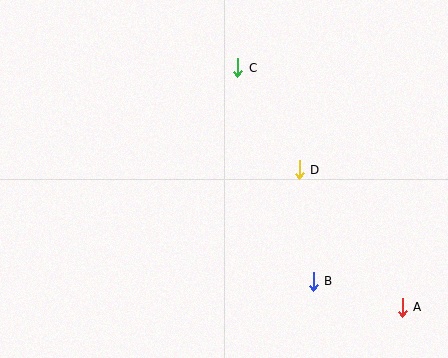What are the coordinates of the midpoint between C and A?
The midpoint between C and A is at (320, 187).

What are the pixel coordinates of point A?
Point A is at (402, 307).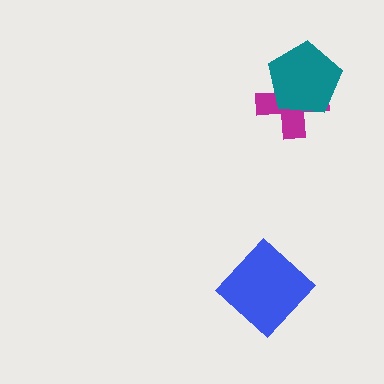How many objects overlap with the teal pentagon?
1 object overlaps with the teal pentagon.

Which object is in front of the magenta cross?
The teal pentagon is in front of the magenta cross.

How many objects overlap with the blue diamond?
0 objects overlap with the blue diamond.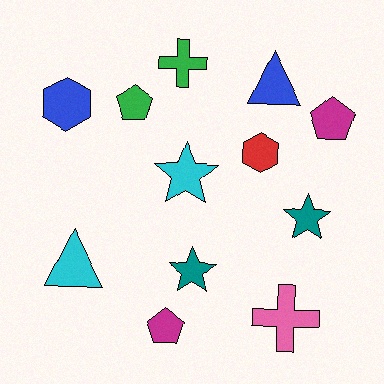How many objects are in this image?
There are 12 objects.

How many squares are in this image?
There are no squares.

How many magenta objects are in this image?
There are 2 magenta objects.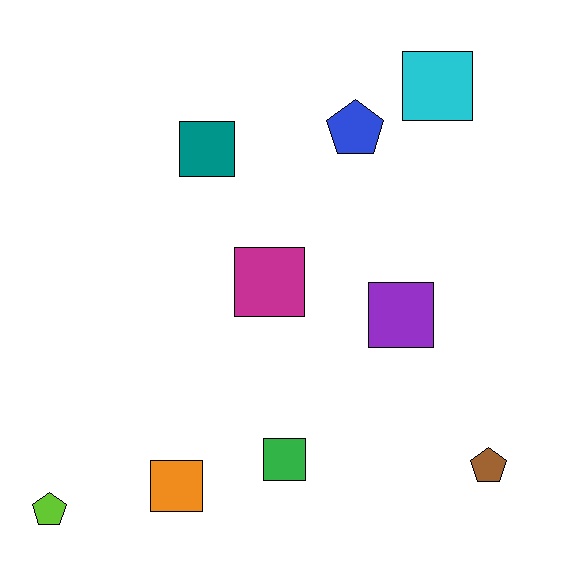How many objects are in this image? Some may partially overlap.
There are 9 objects.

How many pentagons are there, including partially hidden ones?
There are 3 pentagons.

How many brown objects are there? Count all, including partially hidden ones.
There is 1 brown object.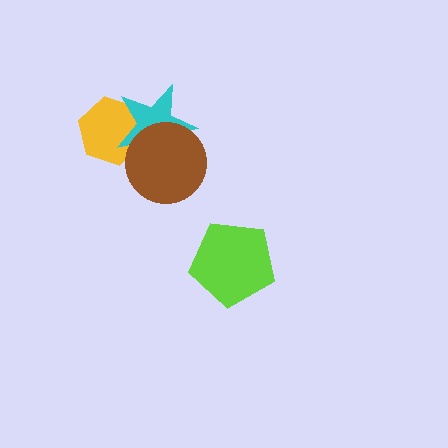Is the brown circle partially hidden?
No, no other shape covers it.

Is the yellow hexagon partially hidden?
Yes, it is partially covered by another shape.